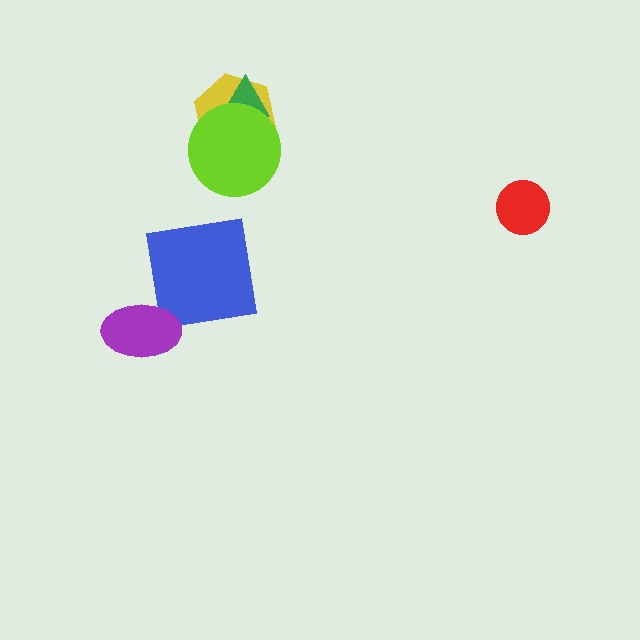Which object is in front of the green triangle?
The lime circle is in front of the green triangle.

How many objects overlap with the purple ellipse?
0 objects overlap with the purple ellipse.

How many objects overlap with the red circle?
0 objects overlap with the red circle.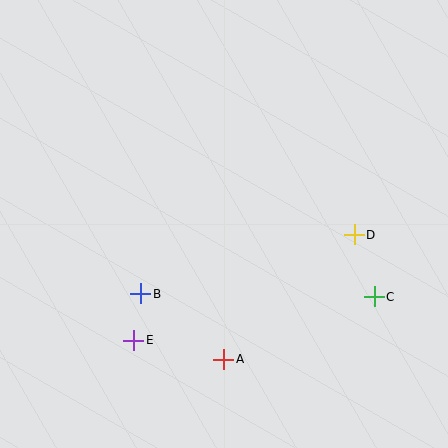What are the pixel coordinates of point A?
Point A is at (224, 359).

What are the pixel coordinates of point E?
Point E is at (134, 340).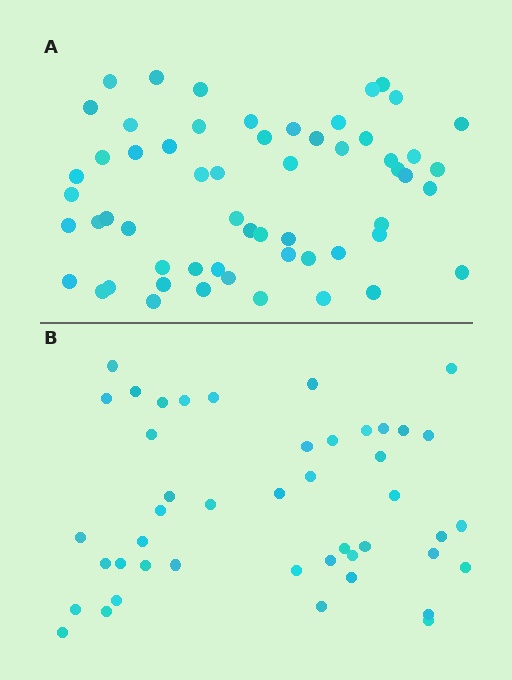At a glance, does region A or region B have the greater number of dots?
Region A (the top region) has more dots.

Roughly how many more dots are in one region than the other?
Region A has approximately 15 more dots than region B.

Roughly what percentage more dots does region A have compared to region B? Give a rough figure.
About 30% more.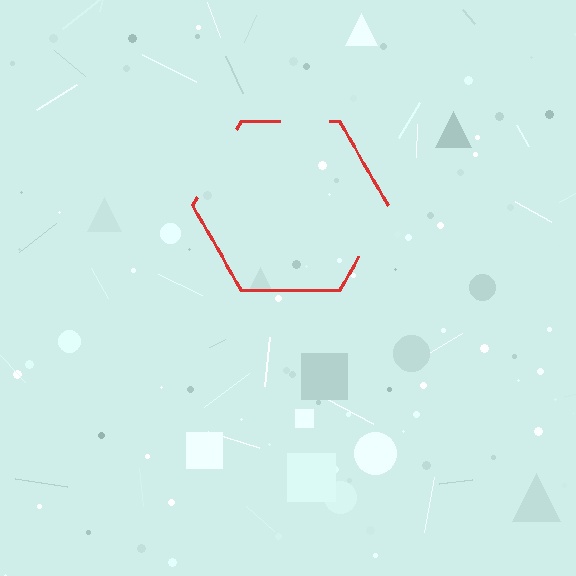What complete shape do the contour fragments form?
The contour fragments form a hexagon.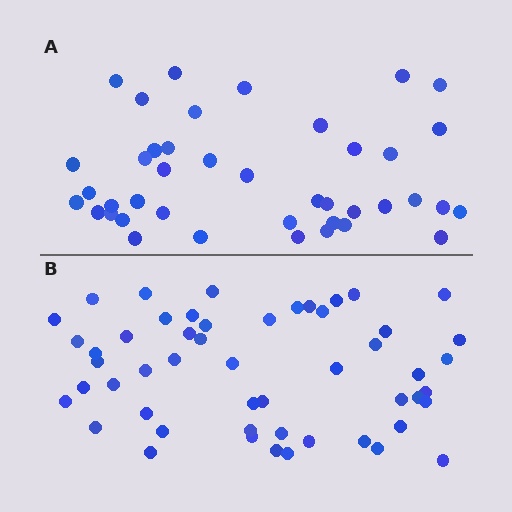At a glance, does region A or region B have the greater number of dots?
Region B (the bottom region) has more dots.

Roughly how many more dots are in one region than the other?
Region B has roughly 12 or so more dots than region A.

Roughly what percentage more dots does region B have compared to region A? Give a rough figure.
About 25% more.